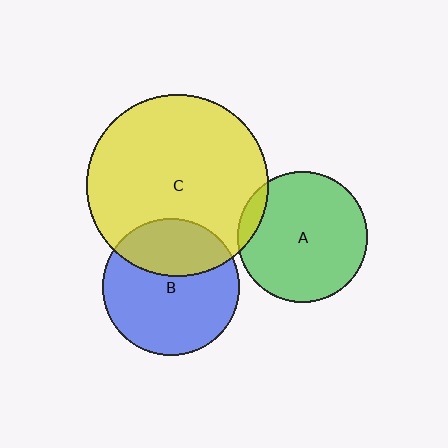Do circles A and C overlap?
Yes.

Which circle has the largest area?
Circle C (yellow).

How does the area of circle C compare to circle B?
Approximately 1.8 times.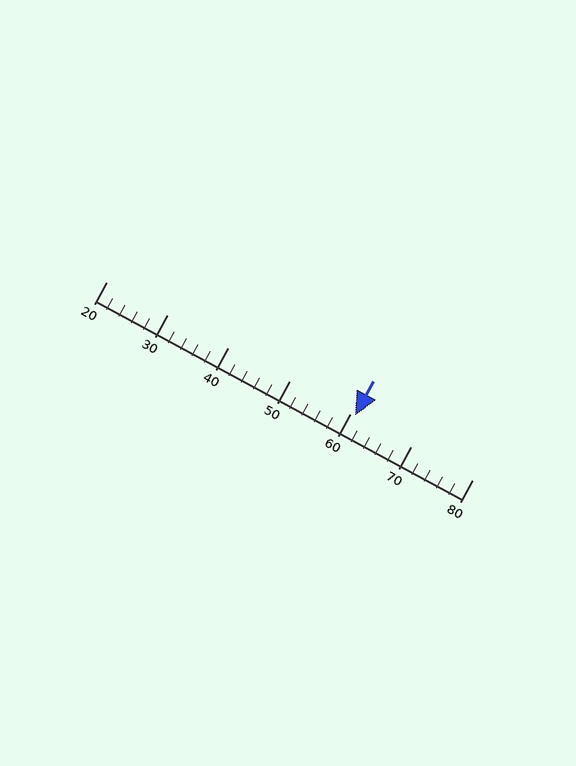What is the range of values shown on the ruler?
The ruler shows values from 20 to 80.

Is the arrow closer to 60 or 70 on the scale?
The arrow is closer to 60.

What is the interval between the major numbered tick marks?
The major tick marks are spaced 10 units apart.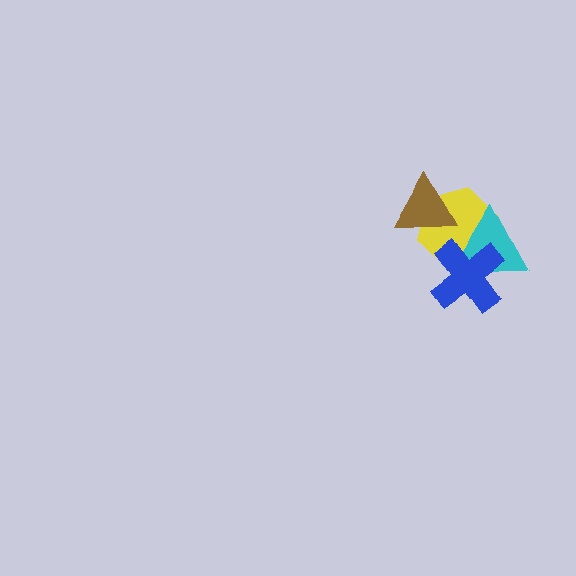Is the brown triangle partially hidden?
No, no other shape covers it.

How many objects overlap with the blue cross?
2 objects overlap with the blue cross.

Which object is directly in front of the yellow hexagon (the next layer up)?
The cyan triangle is directly in front of the yellow hexagon.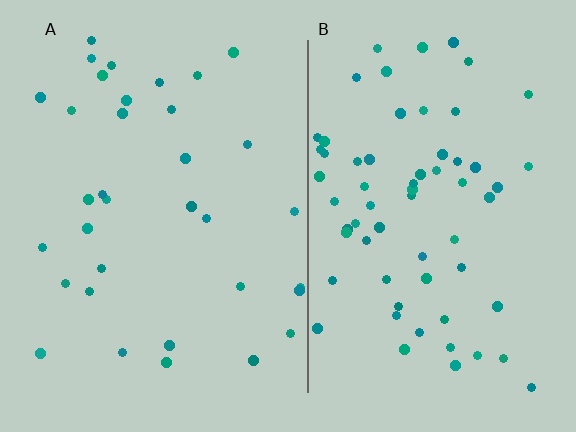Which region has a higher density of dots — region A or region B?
B (the right).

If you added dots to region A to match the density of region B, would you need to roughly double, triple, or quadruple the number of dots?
Approximately double.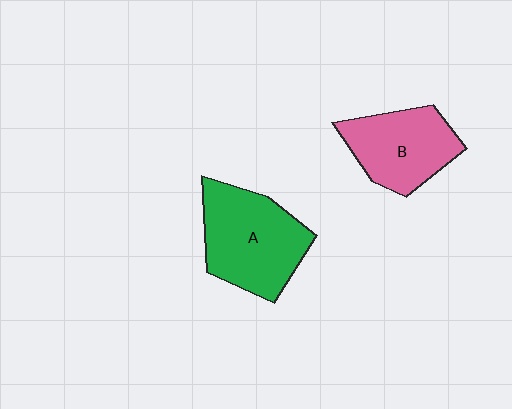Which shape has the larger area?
Shape A (green).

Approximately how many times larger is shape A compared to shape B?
Approximately 1.3 times.